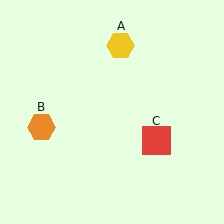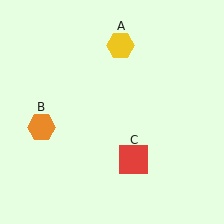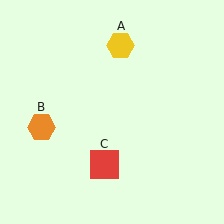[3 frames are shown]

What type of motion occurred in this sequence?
The red square (object C) rotated clockwise around the center of the scene.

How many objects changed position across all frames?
1 object changed position: red square (object C).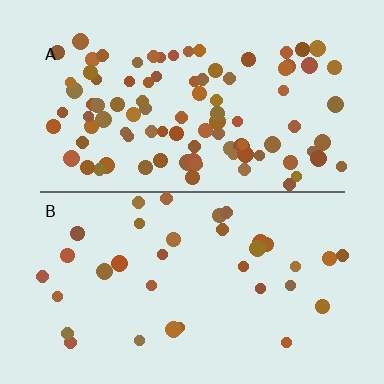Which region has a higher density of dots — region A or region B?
A (the top).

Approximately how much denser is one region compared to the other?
Approximately 2.7× — region A over region B.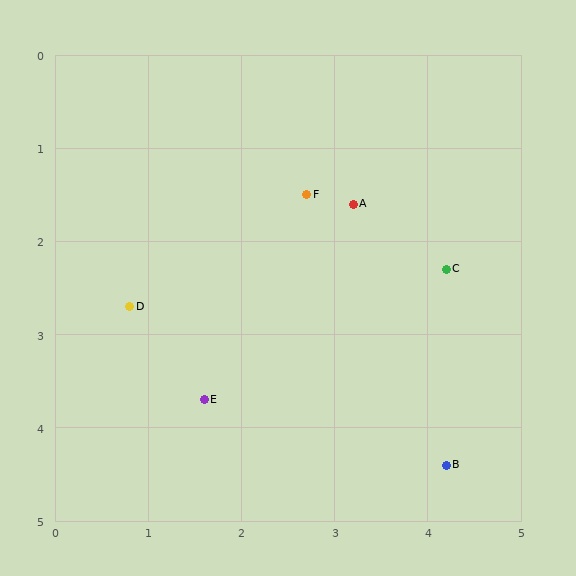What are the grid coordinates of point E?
Point E is at approximately (1.6, 3.7).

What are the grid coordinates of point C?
Point C is at approximately (4.2, 2.3).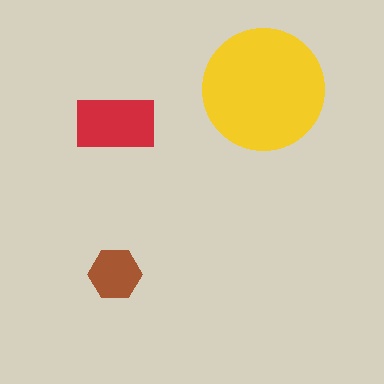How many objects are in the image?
There are 3 objects in the image.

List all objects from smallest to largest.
The brown hexagon, the red rectangle, the yellow circle.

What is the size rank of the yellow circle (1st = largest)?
1st.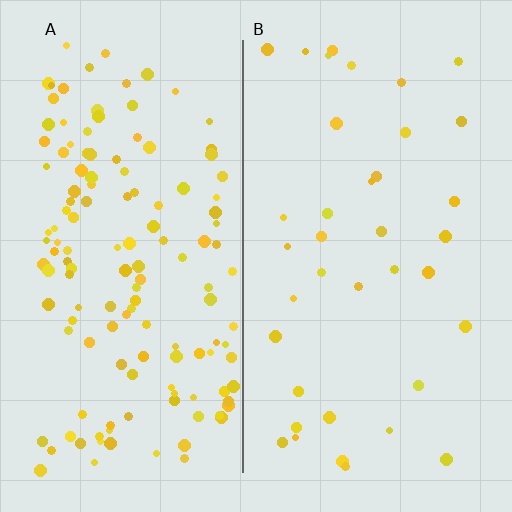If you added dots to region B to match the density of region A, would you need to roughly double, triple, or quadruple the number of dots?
Approximately quadruple.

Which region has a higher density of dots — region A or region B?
A (the left).